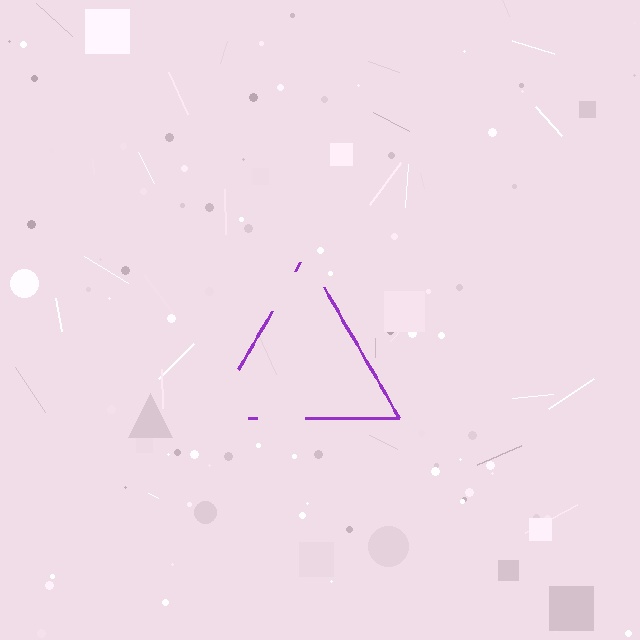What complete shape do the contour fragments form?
The contour fragments form a triangle.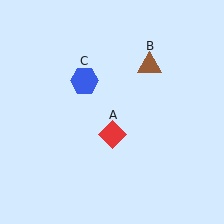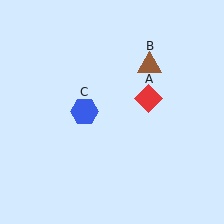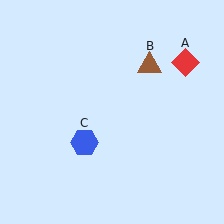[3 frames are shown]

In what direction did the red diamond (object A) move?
The red diamond (object A) moved up and to the right.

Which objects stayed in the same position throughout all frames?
Brown triangle (object B) remained stationary.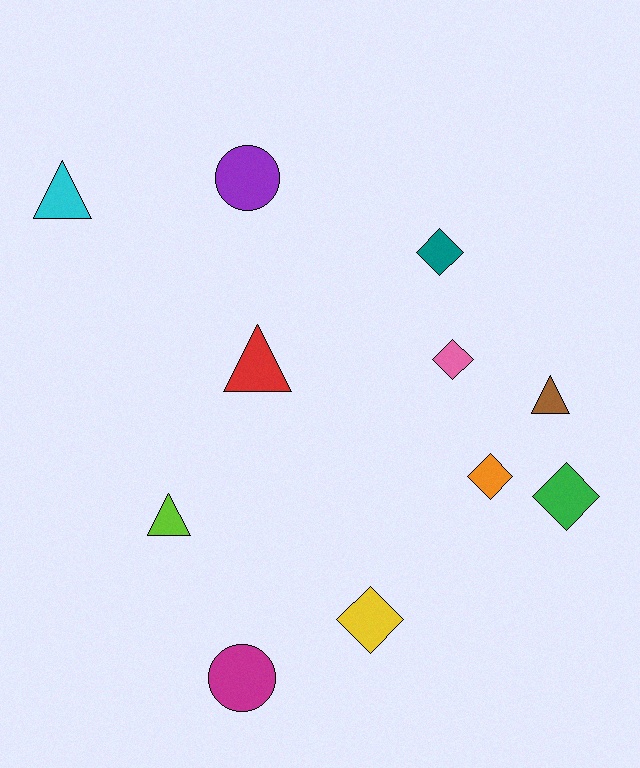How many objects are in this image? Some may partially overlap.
There are 11 objects.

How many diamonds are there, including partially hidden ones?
There are 5 diamonds.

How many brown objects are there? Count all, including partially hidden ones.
There is 1 brown object.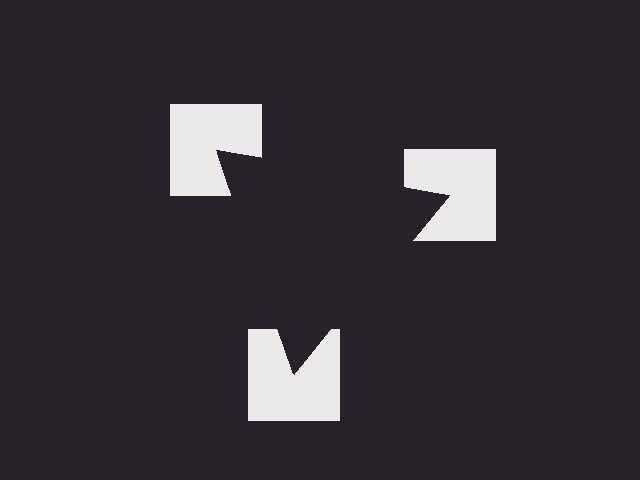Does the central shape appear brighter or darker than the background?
It typically appears slightly darker than the background, even though no actual brightness change is drawn.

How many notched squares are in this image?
There are 3 — one at each vertex of the illusory triangle.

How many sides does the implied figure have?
3 sides.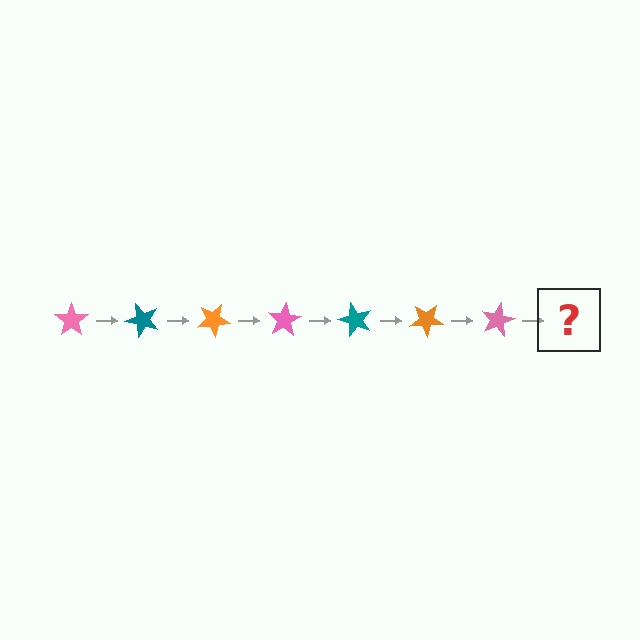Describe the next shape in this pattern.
It should be a teal star, rotated 350 degrees from the start.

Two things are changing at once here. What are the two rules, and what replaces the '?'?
The two rules are that it rotates 50 degrees each step and the color cycles through pink, teal, and orange. The '?' should be a teal star, rotated 350 degrees from the start.